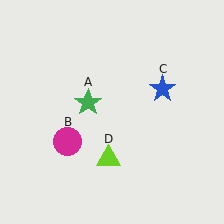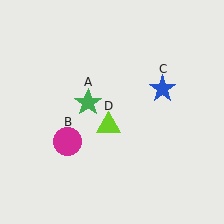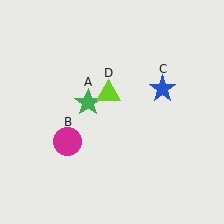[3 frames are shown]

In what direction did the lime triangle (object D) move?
The lime triangle (object D) moved up.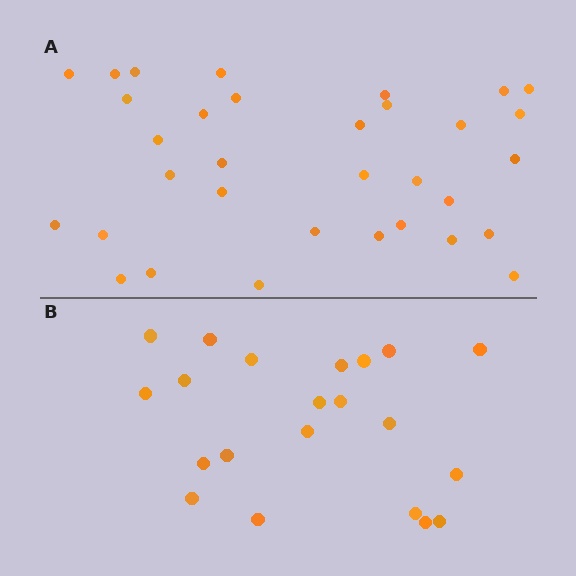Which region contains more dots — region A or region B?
Region A (the top region) has more dots.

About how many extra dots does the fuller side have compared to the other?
Region A has roughly 12 or so more dots than region B.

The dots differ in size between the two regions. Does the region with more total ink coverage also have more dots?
No. Region B has more total ink coverage because its dots are larger, but region A actually contains more individual dots. Total area can be misleading — the number of items is what matters here.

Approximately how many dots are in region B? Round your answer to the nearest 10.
About 20 dots. (The exact count is 21, which rounds to 20.)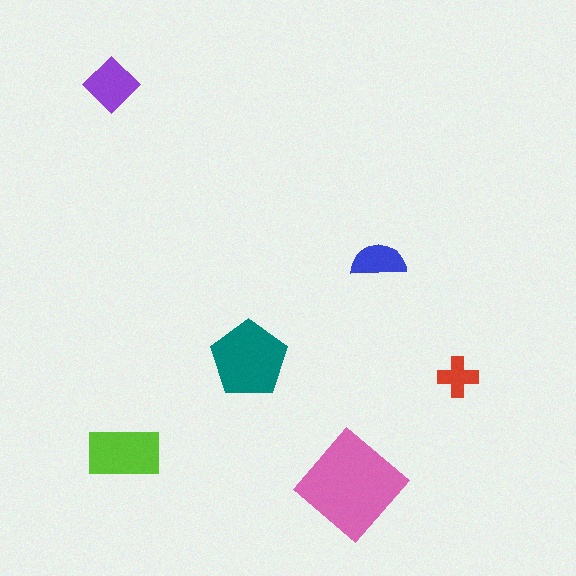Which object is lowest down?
The pink diamond is bottommost.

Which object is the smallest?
The red cross.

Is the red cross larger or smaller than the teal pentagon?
Smaller.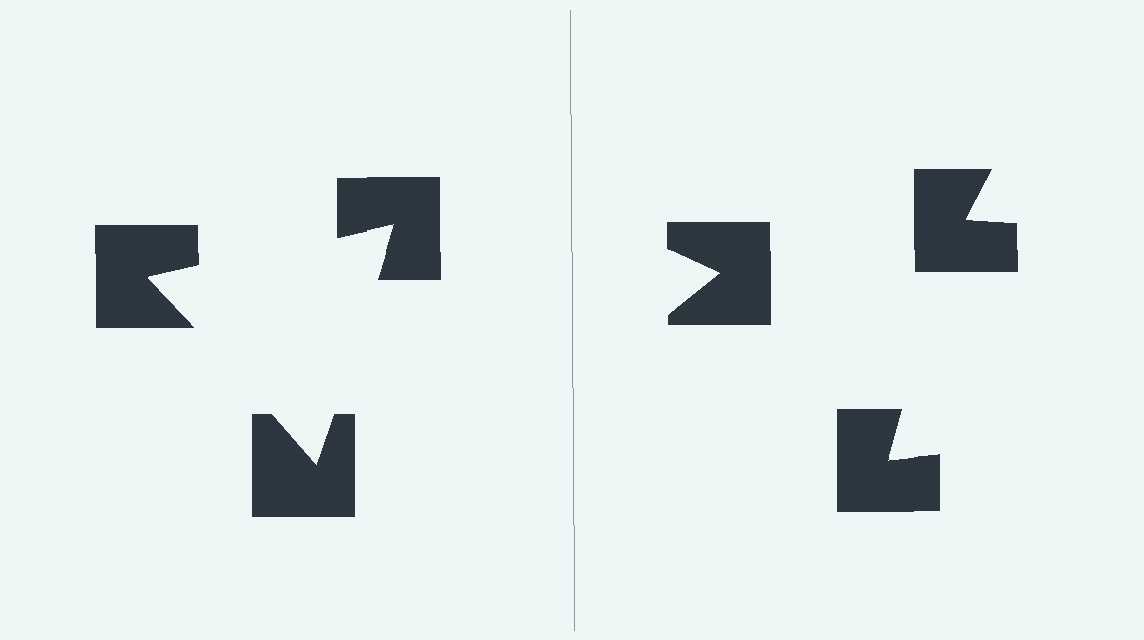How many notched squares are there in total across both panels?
6 — 3 on each side.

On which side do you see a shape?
An illusory triangle appears on the left side. On the right side the wedge cuts are rotated, so no coherent shape forms.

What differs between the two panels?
The notched squares are positioned identically on both sides; only the wedge orientations differ. On the left they align to a triangle; on the right they are misaligned.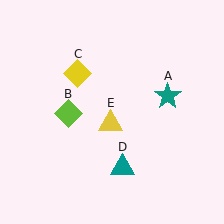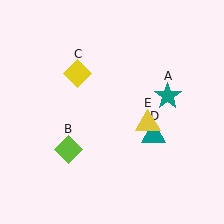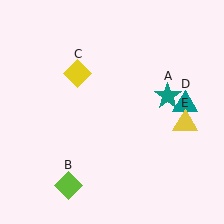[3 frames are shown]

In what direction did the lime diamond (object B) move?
The lime diamond (object B) moved down.